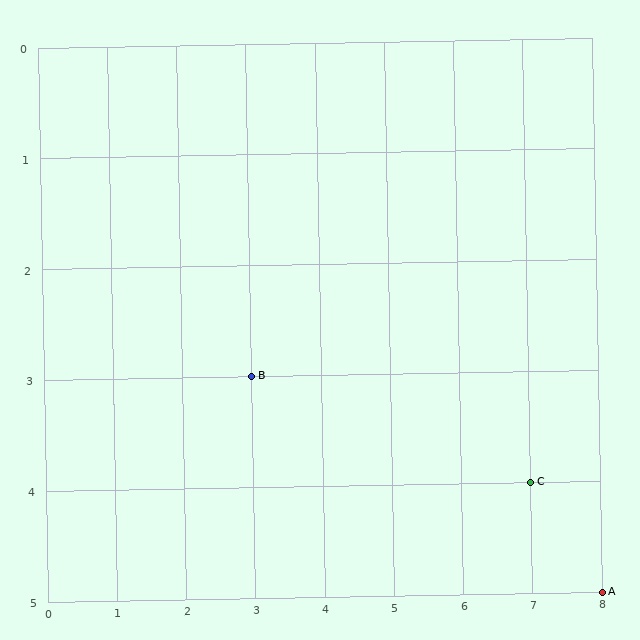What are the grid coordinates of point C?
Point C is at grid coordinates (7, 4).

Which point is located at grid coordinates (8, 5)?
Point A is at (8, 5).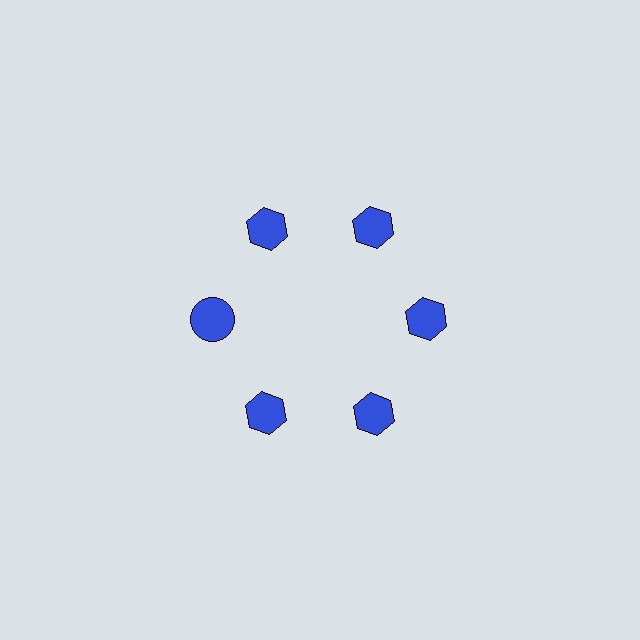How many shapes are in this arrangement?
There are 6 shapes arranged in a ring pattern.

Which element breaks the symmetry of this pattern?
The blue circle at roughly the 9 o'clock position breaks the symmetry. All other shapes are blue hexagons.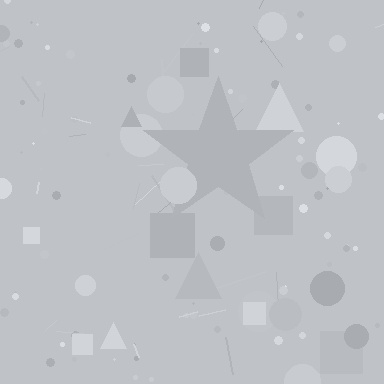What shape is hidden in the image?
A star is hidden in the image.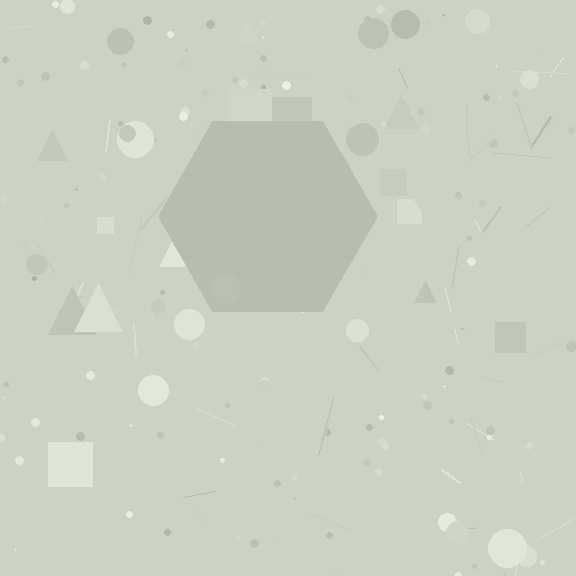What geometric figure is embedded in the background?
A hexagon is embedded in the background.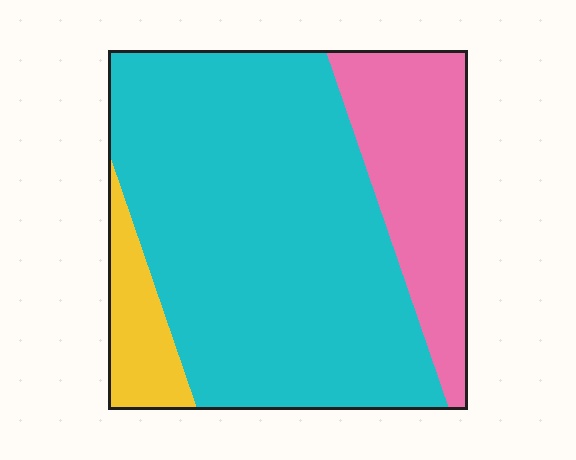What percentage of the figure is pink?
Pink covers about 20% of the figure.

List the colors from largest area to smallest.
From largest to smallest: cyan, pink, yellow.